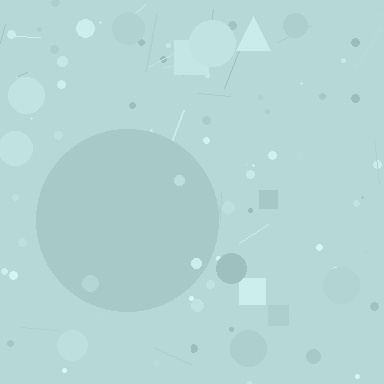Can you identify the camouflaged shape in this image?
The camouflaged shape is a circle.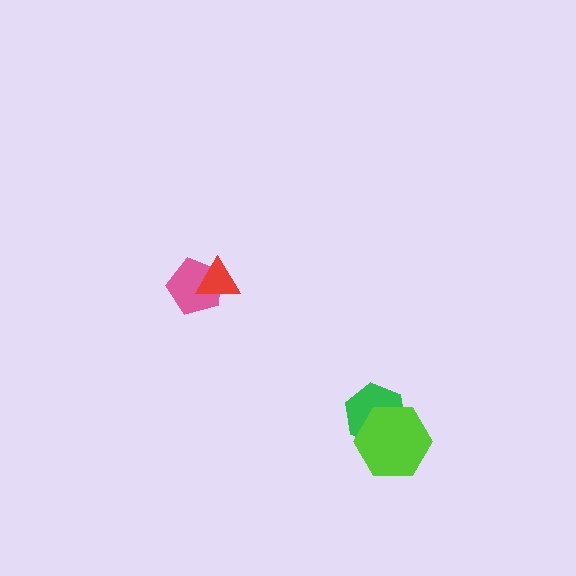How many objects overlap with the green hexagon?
1 object overlaps with the green hexagon.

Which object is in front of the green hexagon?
The lime hexagon is in front of the green hexagon.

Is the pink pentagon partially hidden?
Yes, it is partially covered by another shape.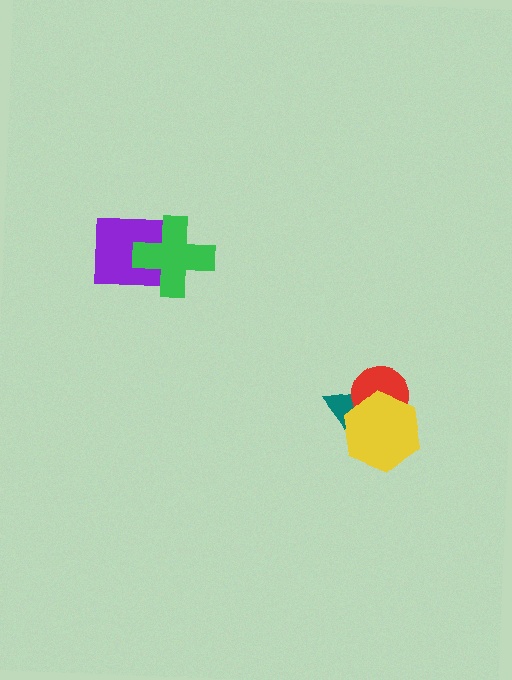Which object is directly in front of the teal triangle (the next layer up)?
The red circle is directly in front of the teal triangle.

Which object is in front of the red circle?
The yellow hexagon is in front of the red circle.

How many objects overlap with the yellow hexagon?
2 objects overlap with the yellow hexagon.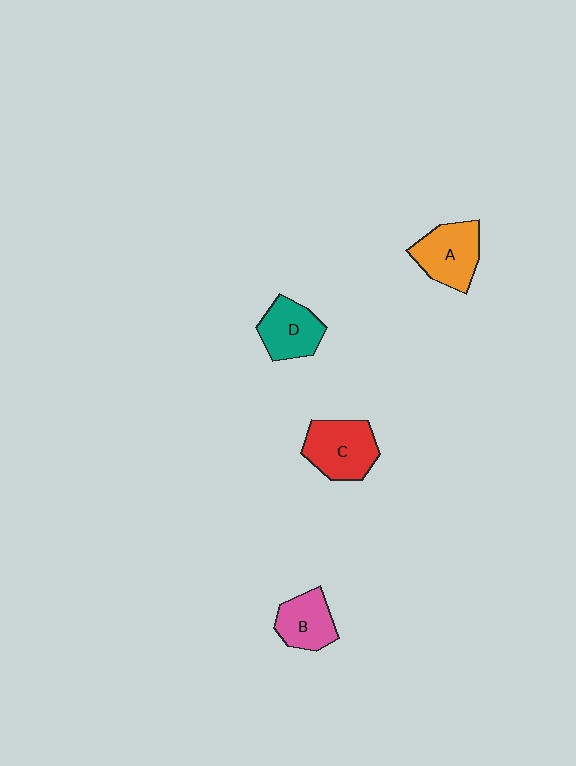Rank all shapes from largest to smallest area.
From largest to smallest: C (red), A (orange), D (teal), B (pink).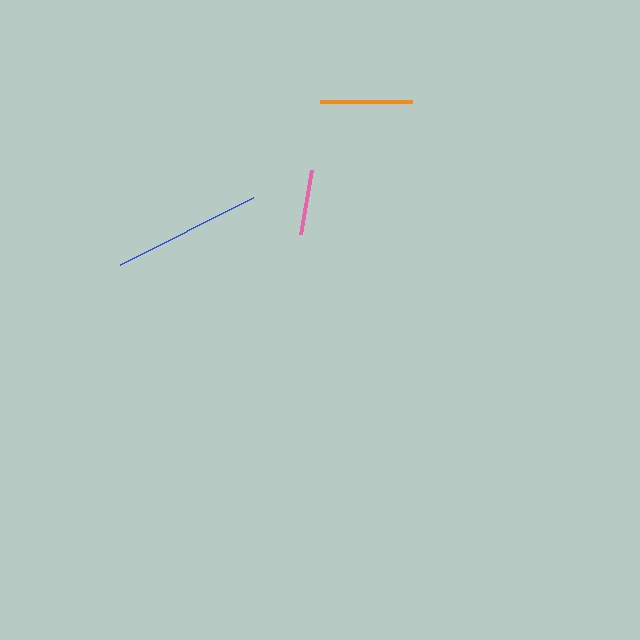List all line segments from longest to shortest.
From longest to shortest: blue, orange, pink.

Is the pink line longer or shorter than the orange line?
The orange line is longer than the pink line.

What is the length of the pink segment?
The pink segment is approximately 66 pixels long.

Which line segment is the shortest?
The pink line is the shortest at approximately 66 pixels.